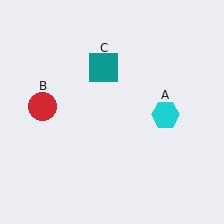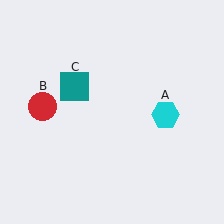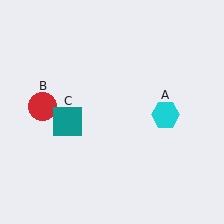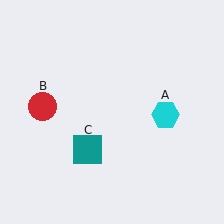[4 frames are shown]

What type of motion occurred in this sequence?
The teal square (object C) rotated counterclockwise around the center of the scene.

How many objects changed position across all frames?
1 object changed position: teal square (object C).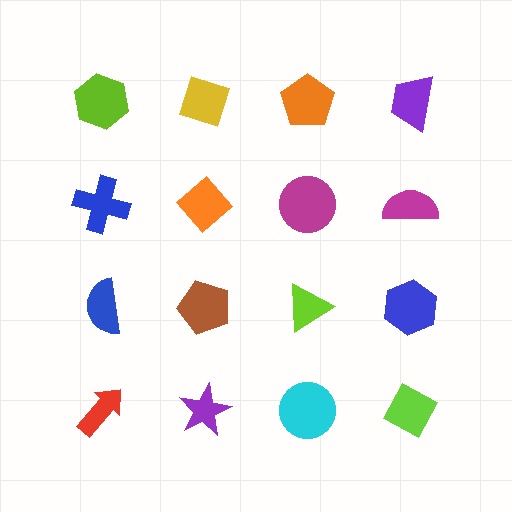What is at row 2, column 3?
A magenta circle.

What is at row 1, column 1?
A lime hexagon.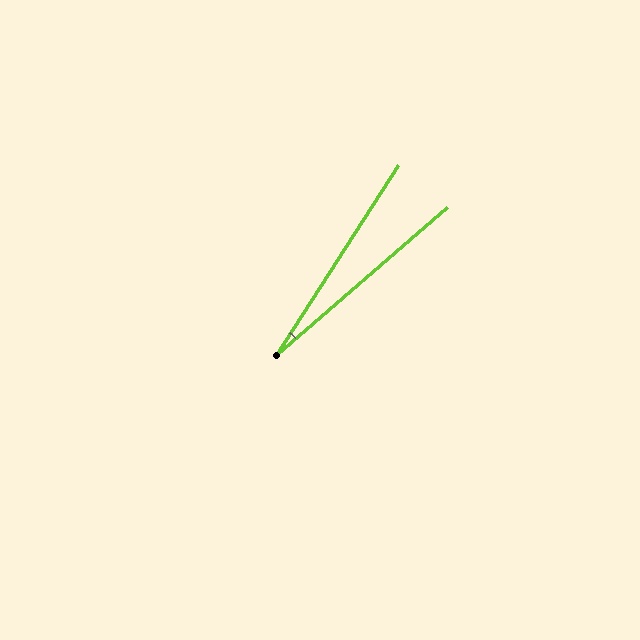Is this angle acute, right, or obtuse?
It is acute.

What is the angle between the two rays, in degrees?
Approximately 16 degrees.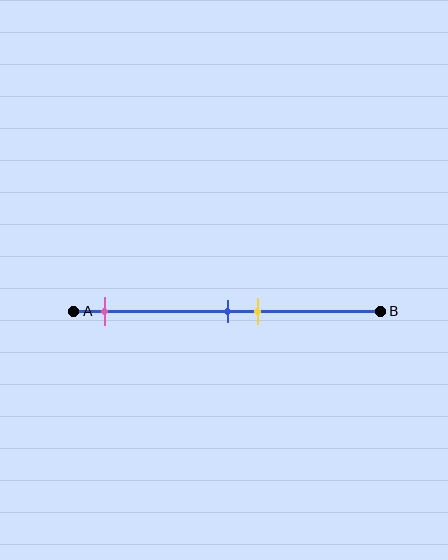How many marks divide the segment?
There are 3 marks dividing the segment.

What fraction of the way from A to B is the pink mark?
The pink mark is approximately 10% (0.1) of the way from A to B.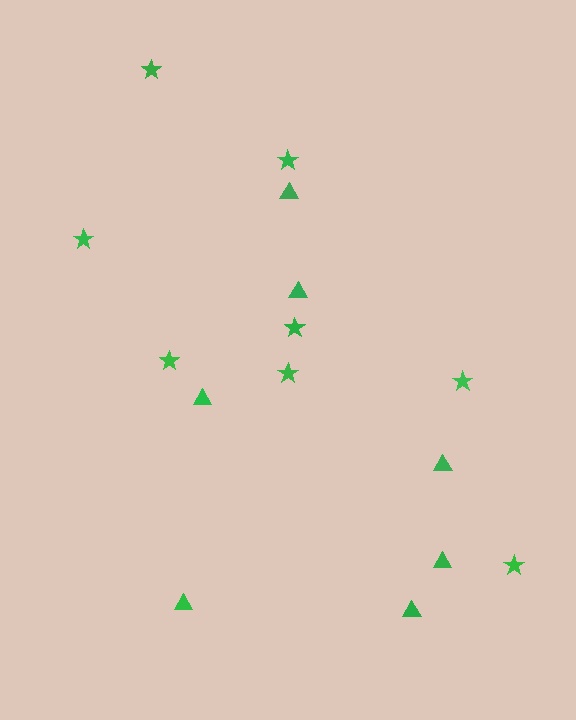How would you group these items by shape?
There are 2 groups: one group of triangles (7) and one group of stars (8).